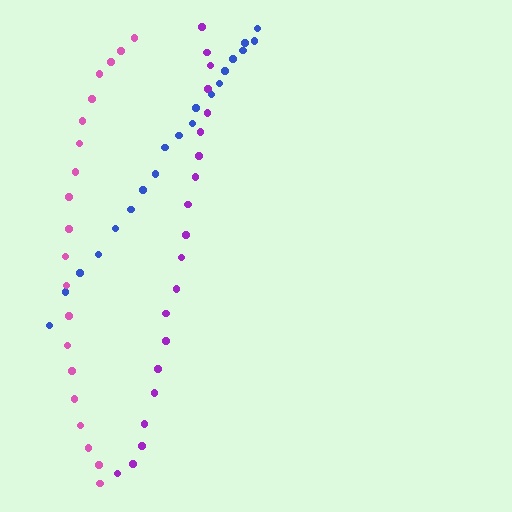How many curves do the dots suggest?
There are 3 distinct paths.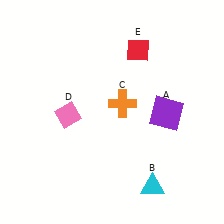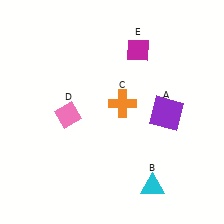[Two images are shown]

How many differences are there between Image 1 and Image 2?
There is 1 difference between the two images.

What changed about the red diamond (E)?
In Image 1, E is red. In Image 2, it changed to magenta.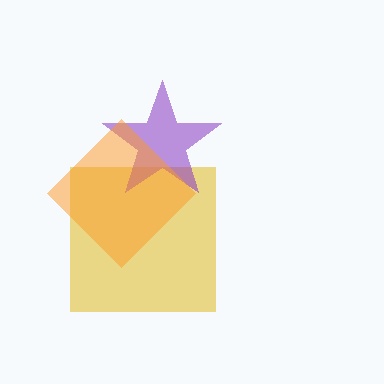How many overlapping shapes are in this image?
There are 3 overlapping shapes in the image.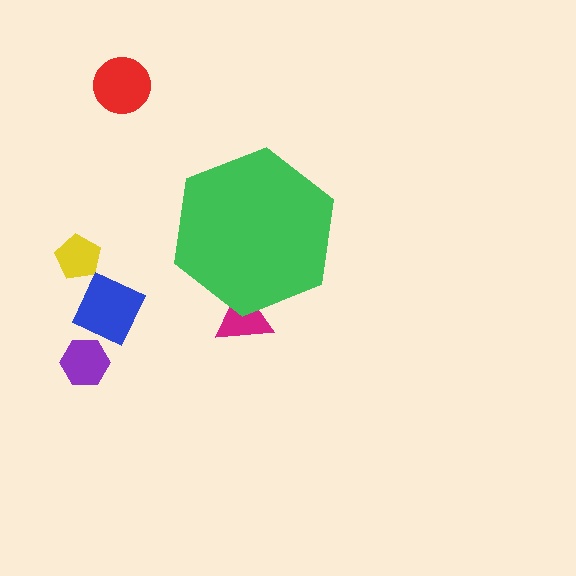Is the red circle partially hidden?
No, the red circle is fully visible.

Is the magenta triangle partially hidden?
Yes, the magenta triangle is partially hidden behind the green hexagon.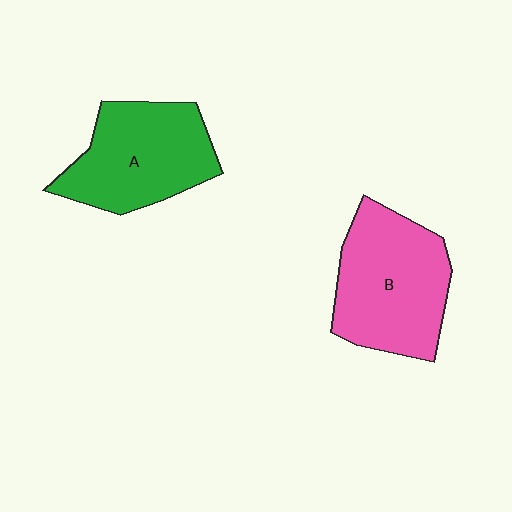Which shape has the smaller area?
Shape A (green).